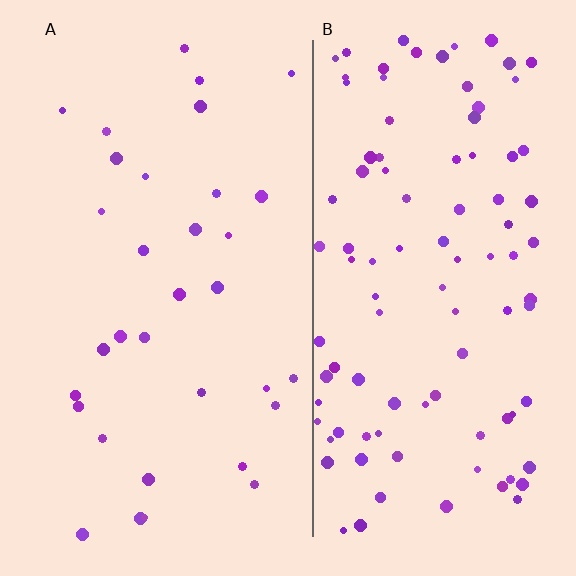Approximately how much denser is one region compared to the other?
Approximately 3.1× — region B over region A.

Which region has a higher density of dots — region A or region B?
B (the right).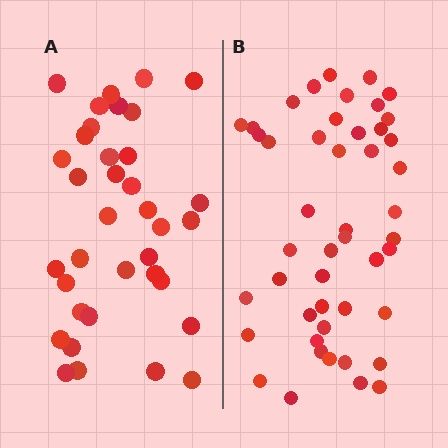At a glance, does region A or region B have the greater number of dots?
Region B (the right region) has more dots.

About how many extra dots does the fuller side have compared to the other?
Region B has roughly 12 or so more dots than region A.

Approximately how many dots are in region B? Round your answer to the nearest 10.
About 50 dots. (The exact count is 47, which rounds to 50.)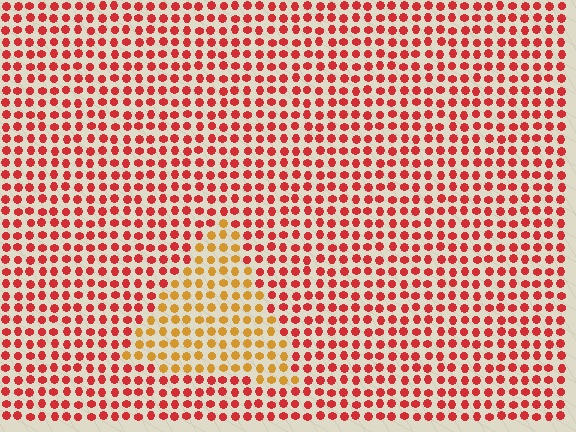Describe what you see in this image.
The image is filled with small red elements in a uniform arrangement. A triangle-shaped region is visible where the elements are tinted to a slightly different hue, forming a subtle color boundary.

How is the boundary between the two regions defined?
The boundary is defined purely by a slight shift in hue (about 42 degrees). Spacing, size, and orientation are identical on both sides.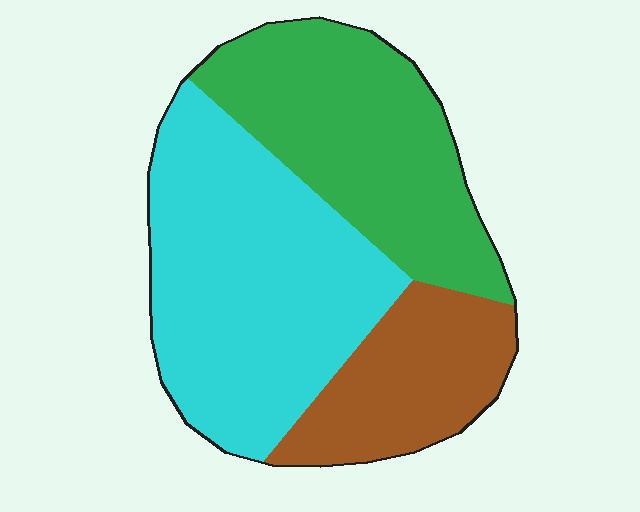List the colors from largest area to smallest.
From largest to smallest: cyan, green, brown.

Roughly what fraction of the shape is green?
Green covers roughly 35% of the shape.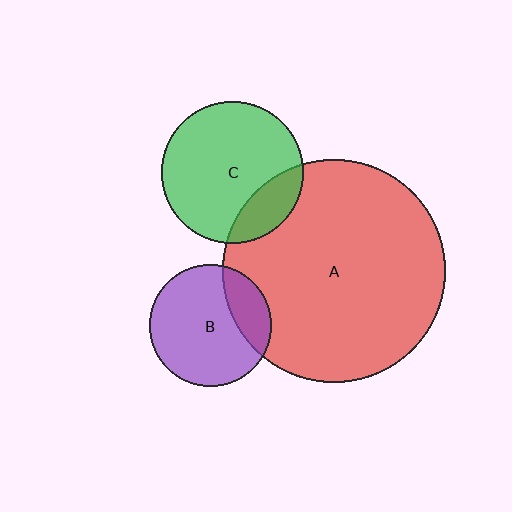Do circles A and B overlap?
Yes.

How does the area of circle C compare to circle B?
Approximately 1.3 times.